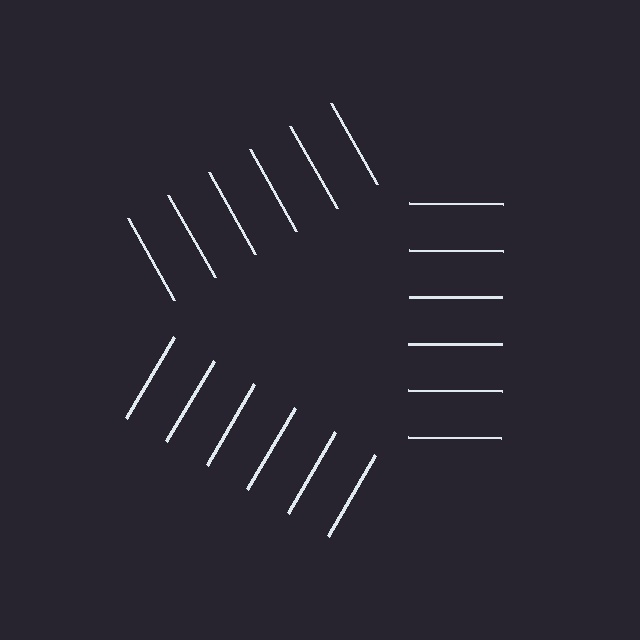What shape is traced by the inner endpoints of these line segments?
An illusory triangle — the line segments terminate on its edges but no continuous stroke is drawn.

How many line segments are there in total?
18 — 6 along each of the 3 edges.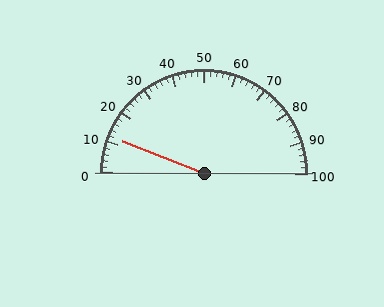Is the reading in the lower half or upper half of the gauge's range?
The reading is in the lower half of the range (0 to 100).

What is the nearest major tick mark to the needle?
The nearest major tick mark is 10.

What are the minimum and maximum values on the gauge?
The gauge ranges from 0 to 100.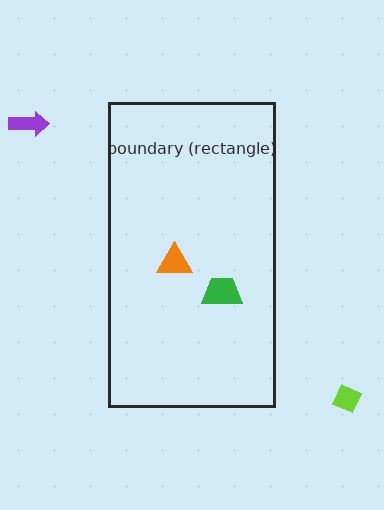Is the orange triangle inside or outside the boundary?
Inside.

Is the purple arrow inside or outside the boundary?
Outside.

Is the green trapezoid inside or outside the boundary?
Inside.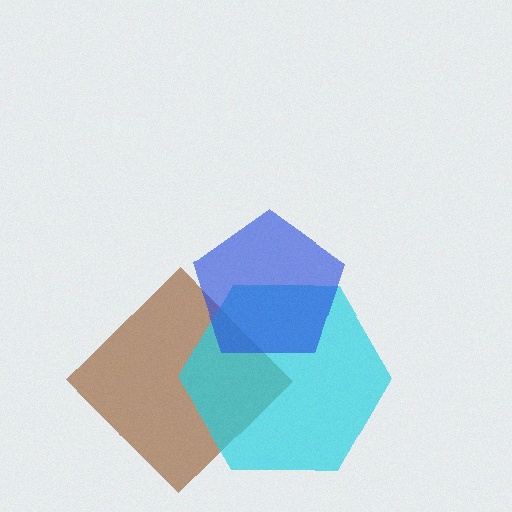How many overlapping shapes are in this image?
There are 3 overlapping shapes in the image.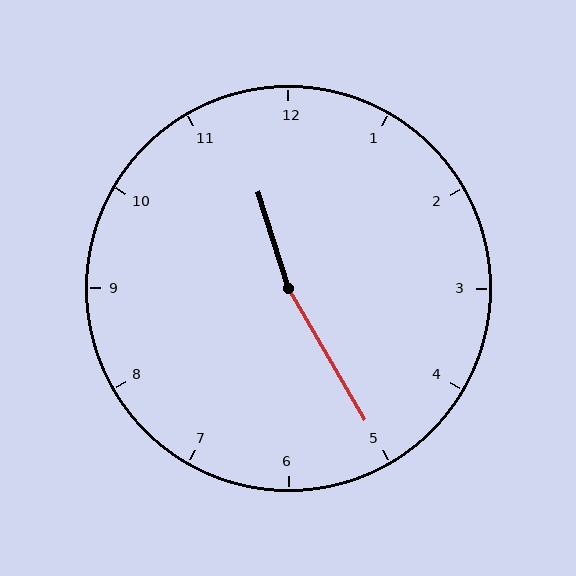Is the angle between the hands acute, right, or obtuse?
It is obtuse.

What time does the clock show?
11:25.